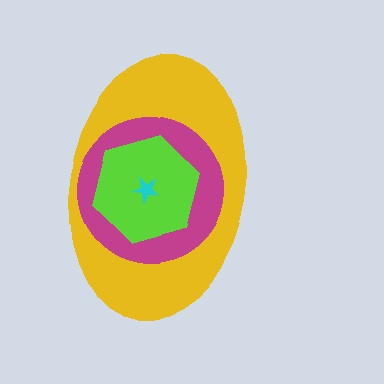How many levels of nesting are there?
4.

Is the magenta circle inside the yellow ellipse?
Yes.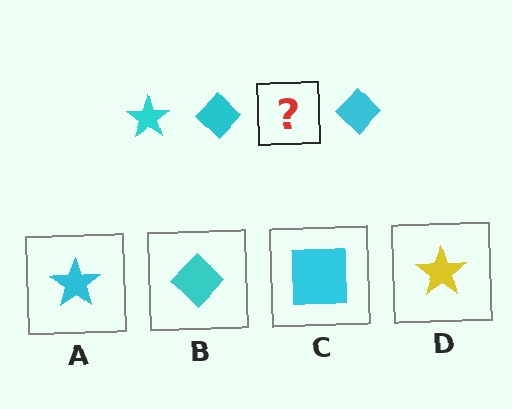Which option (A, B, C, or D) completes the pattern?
A.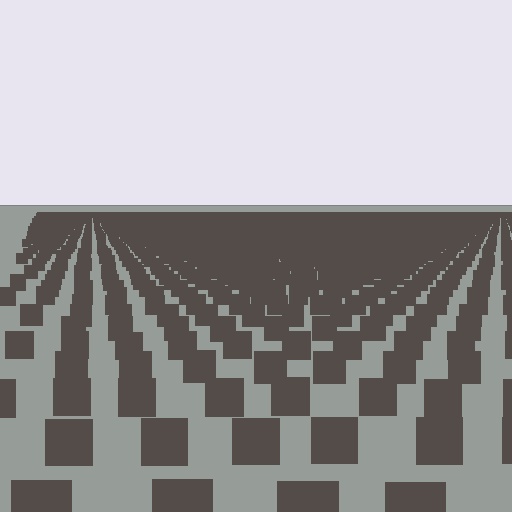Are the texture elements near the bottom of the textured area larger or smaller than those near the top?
Larger. Near the bottom, elements are closer to the viewer and appear at a bigger on-screen size.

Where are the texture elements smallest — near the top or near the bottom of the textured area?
Near the top.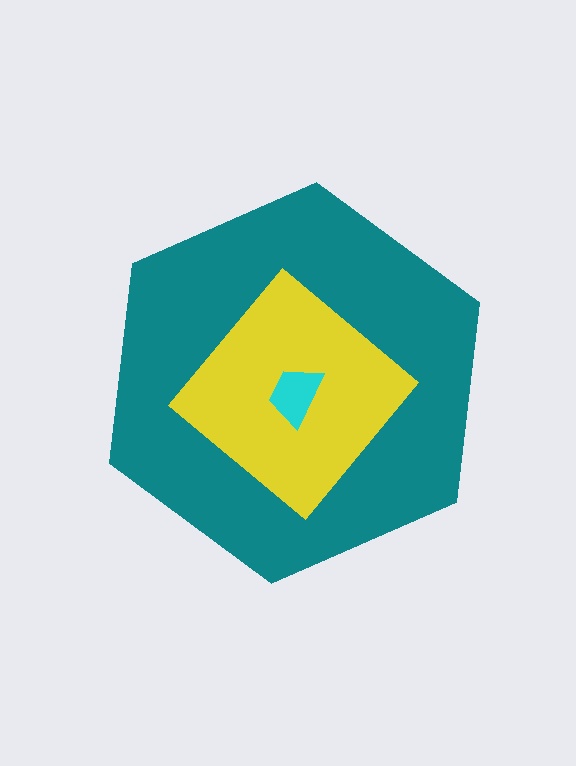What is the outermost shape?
The teal hexagon.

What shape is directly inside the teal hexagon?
The yellow diamond.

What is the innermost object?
The cyan trapezoid.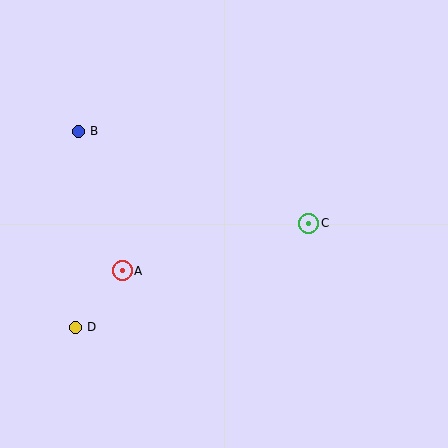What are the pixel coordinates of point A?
Point A is at (122, 271).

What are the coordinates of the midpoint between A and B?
The midpoint between A and B is at (100, 201).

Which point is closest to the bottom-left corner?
Point D is closest to the bottom-left corner.